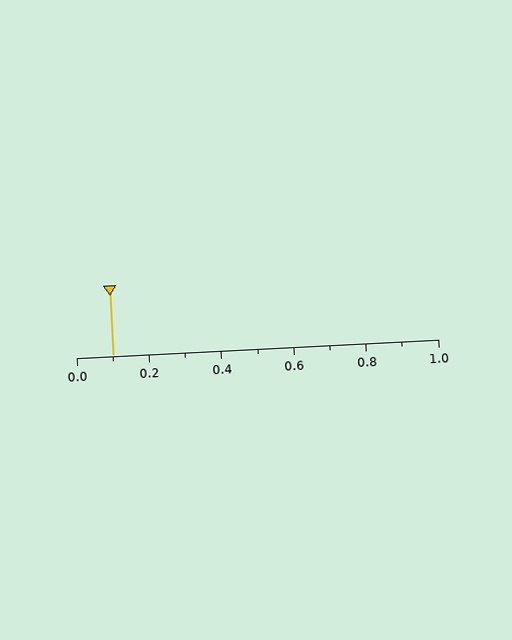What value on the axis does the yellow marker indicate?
The marker indicates approximately 0.1.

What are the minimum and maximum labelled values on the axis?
The axis runs from 0.0 to 1.0.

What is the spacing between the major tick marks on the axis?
The major ticks are spaced 0.2 apart.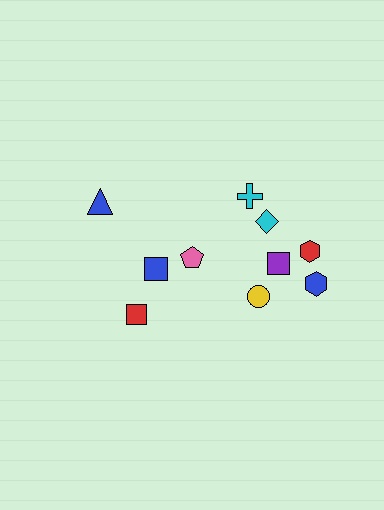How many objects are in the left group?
There are 4 objects.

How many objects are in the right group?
There are 6 objects.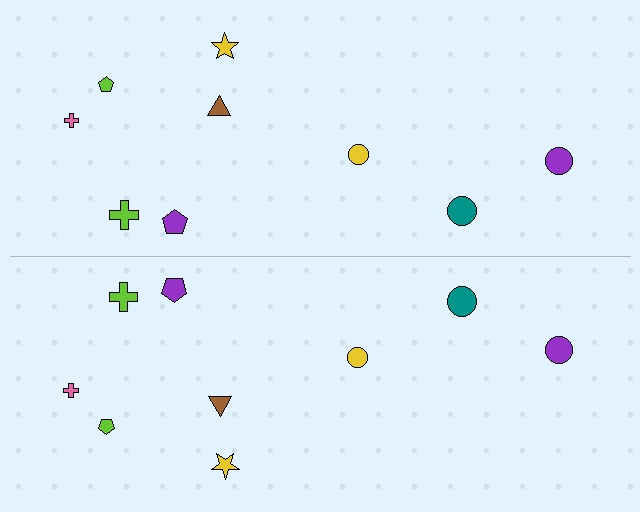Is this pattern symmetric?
Yes, this pattern has bilateral (reflection) symmetry.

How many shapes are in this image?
There are 18 shapes in this image.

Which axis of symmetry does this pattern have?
The pattern has a horizontal axis of symmetry running through the center of the image.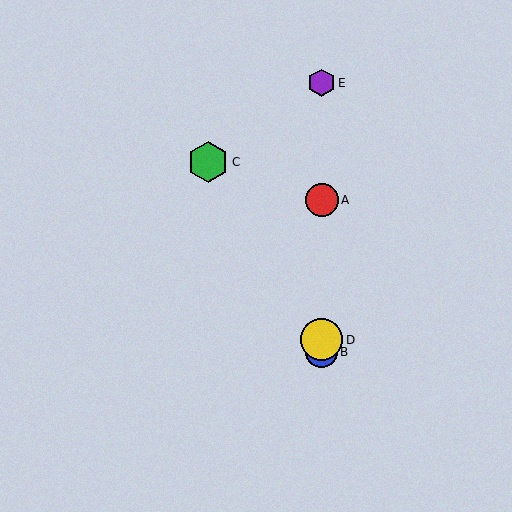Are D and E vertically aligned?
Yes, both are at x≈322.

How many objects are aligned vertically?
4 objects (A, B, D, E) are aligned vertically.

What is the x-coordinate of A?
Object A is at x≈322.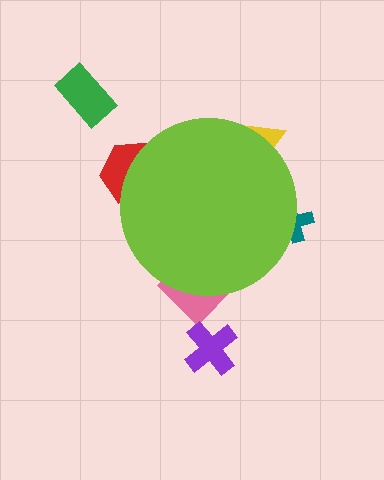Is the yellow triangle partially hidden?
Yes, the yellow triangle is partially hidden behind the lime circle.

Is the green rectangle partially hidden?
No, the green rectangle is fully visible.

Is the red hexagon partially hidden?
Yes, the red hexagon is partially hidden behind the lime circle.